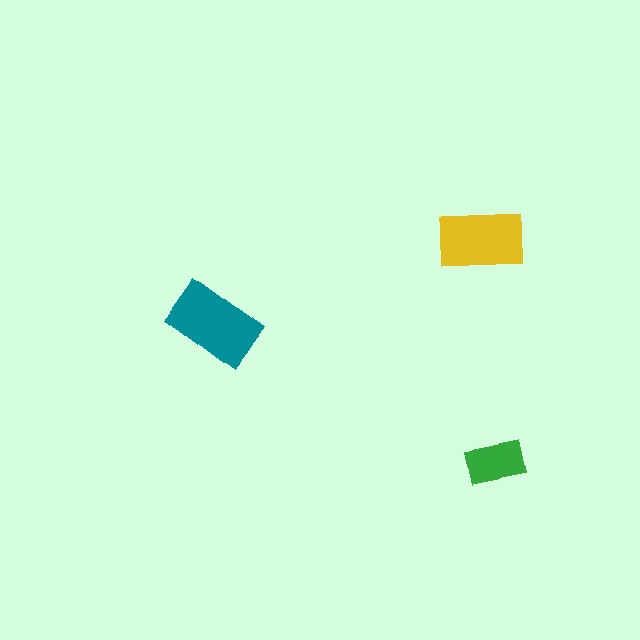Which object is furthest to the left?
The teal rectangle is leftmost.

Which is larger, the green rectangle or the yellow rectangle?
The yellow one.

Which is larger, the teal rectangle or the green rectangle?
The teal one.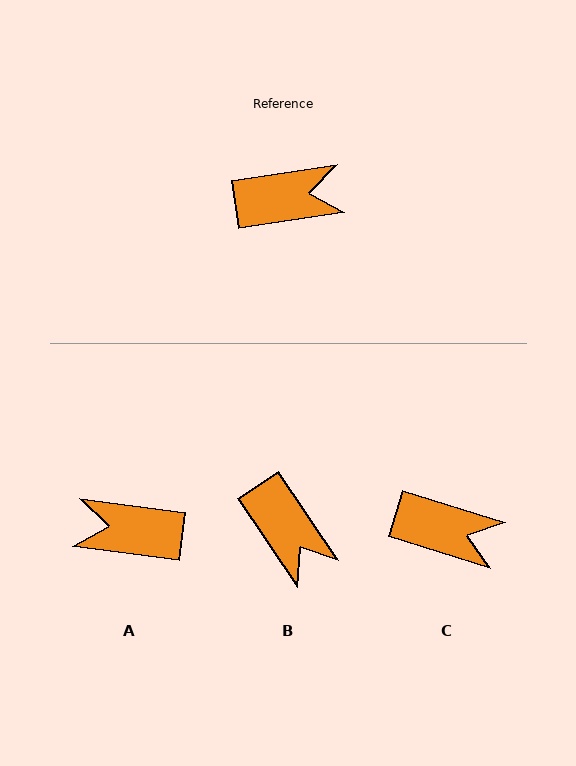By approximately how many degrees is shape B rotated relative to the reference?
Approximately 65 degrees clockwise.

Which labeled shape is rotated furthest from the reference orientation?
A, about 164 degrees away.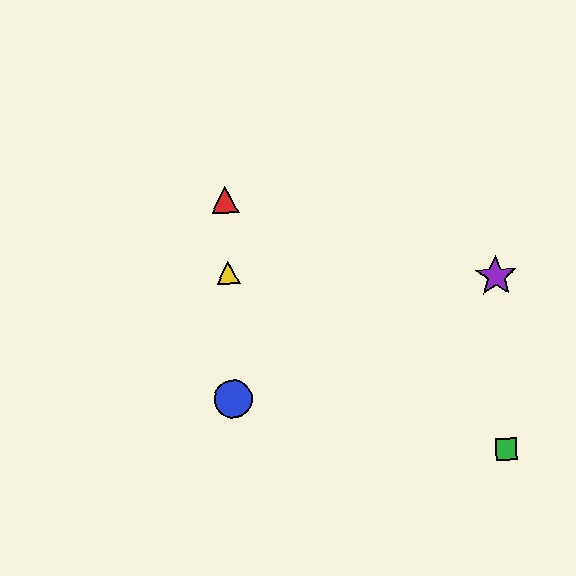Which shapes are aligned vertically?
The red triangle, the blue circle, the yellow triangle are aligned vertically.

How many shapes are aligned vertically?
3 shapes (the red triangle, the blue circle, the yellow triangle) are aligned vertically.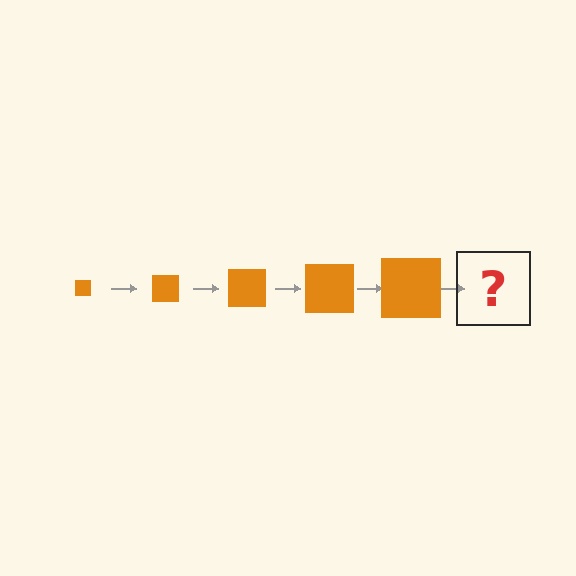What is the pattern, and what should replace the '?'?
The pattern is that the square gets progressively larger each step. The '?' should be an orange square, larger than the previous one.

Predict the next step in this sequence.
The next step is an orange square, larger than the previous one.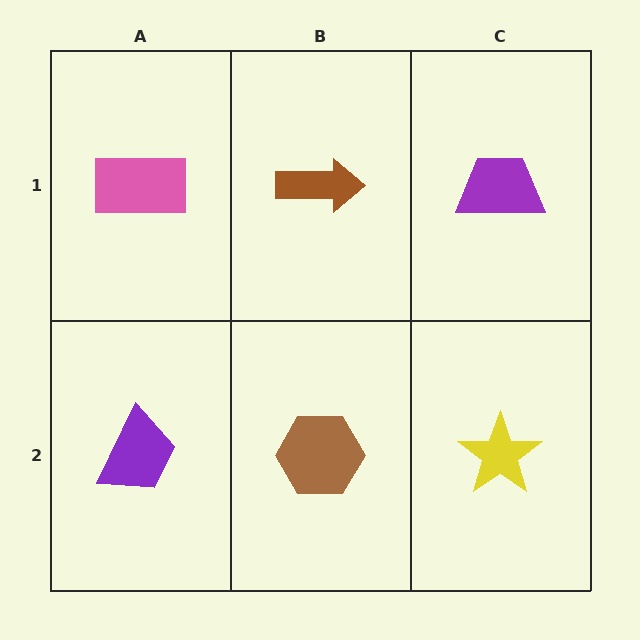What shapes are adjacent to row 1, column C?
A yellow star (row 2, column C), a brown arrow (row 1, column B).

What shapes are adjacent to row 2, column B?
A brown arrow (row 1, column B), a purple trapezoid (row 2, column A), a yellow star (row 2, column C).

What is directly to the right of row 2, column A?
A brown hexagon.